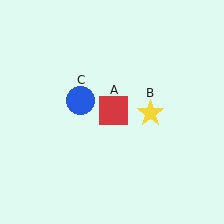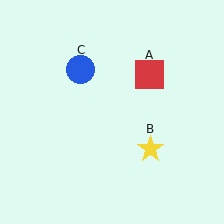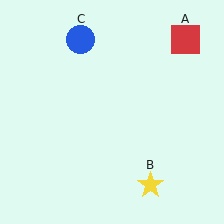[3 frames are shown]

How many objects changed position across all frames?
3 objects changed position: red square (object A), yellow star (object B), blue circle (object C).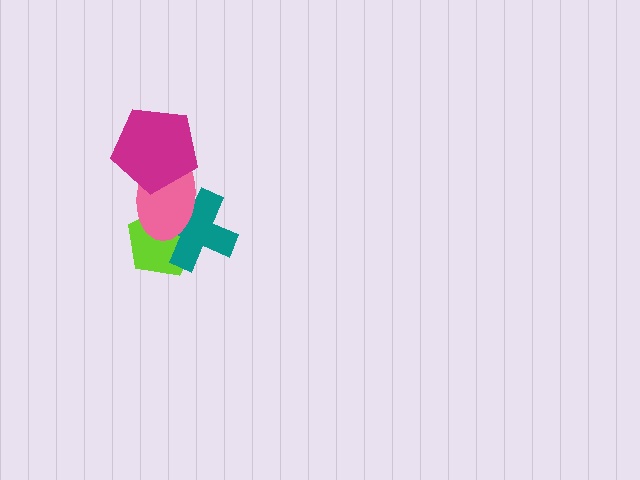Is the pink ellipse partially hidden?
Yes, it is partially covered by another shape.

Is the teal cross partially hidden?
Yes, it is partially covered by another shape.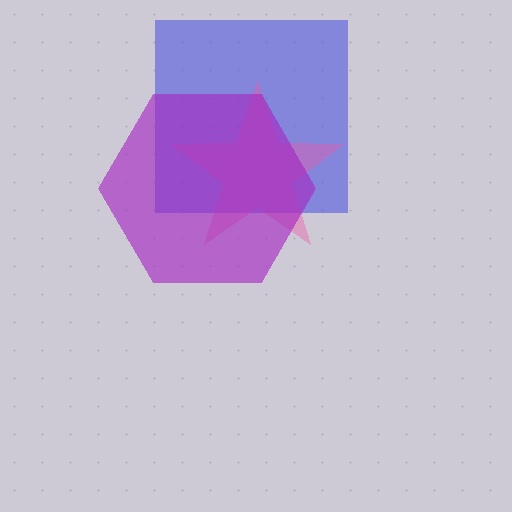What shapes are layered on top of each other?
The layered shapes are: a blue square, a pink star, a purple hexagon.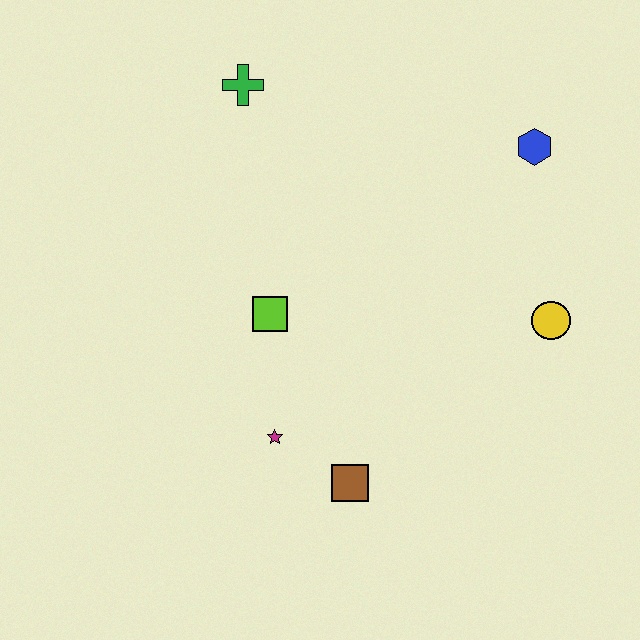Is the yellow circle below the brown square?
No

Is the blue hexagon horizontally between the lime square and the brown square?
No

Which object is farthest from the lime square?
The blue hexagon is farthest from the lime square.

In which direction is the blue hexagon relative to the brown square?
The blue hexagon is above the brown square.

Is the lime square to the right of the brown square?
No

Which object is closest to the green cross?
The lime square is closest to the green cross.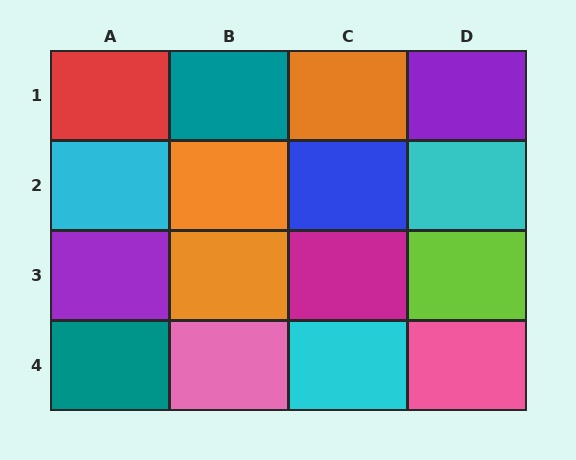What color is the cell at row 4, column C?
Cyan.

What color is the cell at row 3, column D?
Lime.